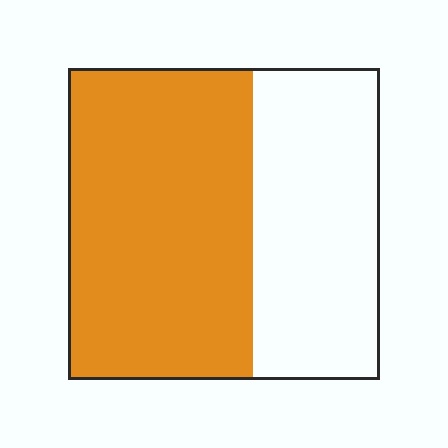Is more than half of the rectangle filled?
Yes.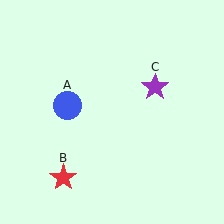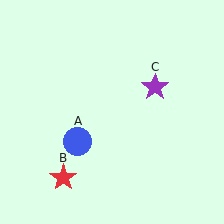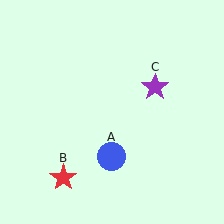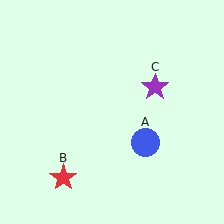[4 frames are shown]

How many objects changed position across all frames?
1 object changed position: blue circle (object A).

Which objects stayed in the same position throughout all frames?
Red star (object B) and purple star (object C) remained stationary.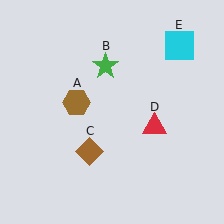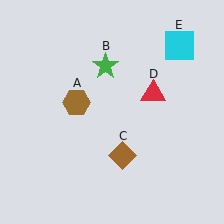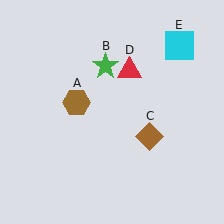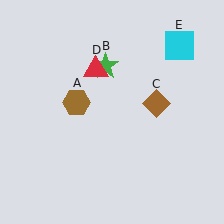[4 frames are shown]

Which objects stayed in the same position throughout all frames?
Brown hexagon (object A) and green star (object B) and cyan square (object E) remained stationary.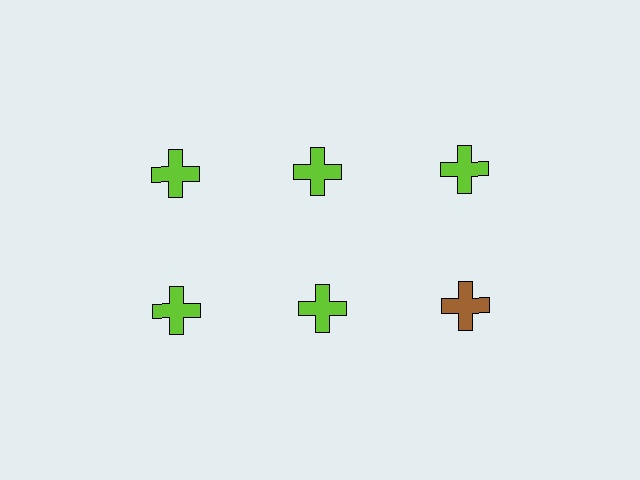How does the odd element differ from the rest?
It has a different color: brown instead of lime.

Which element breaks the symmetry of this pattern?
The brown cross in the second row, center column breaks the symmetry. All other shapes are lime crosses.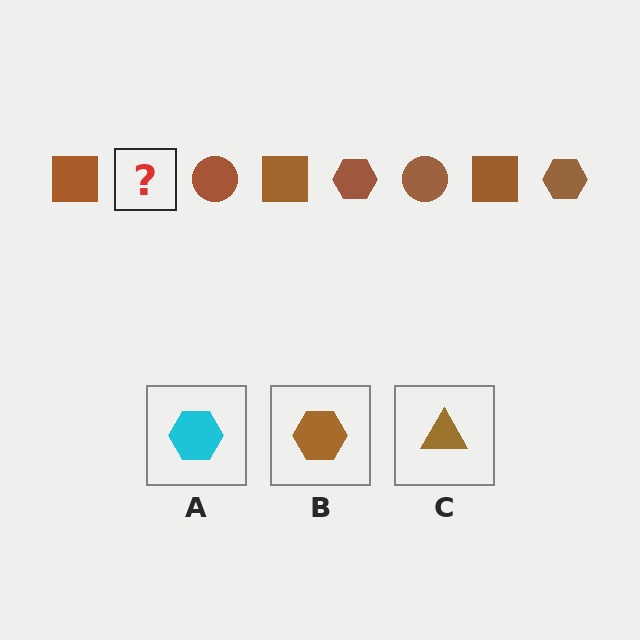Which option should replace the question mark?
Option B.